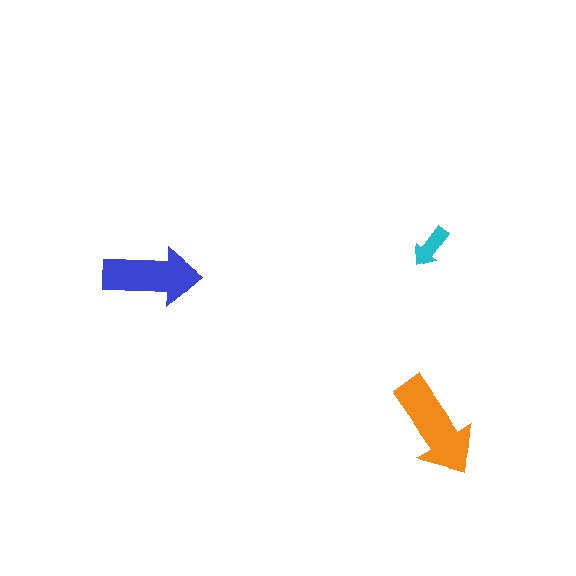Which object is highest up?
The cyan arrow is topmost.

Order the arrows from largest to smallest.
the orange one, the blue one, the cyan one.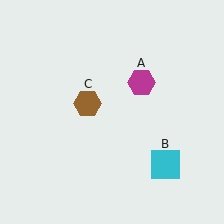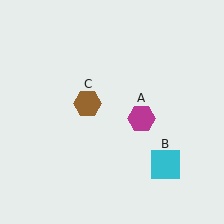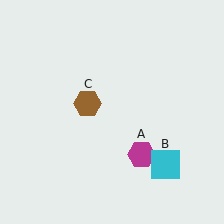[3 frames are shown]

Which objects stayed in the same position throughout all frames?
Cyan square (object B) and brown hexagon (object C) remained stationary.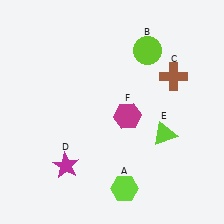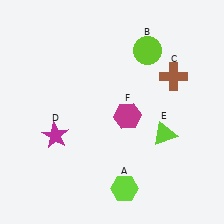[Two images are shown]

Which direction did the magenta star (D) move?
The magenta star (D) moved up.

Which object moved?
The magenta star (D) moved up.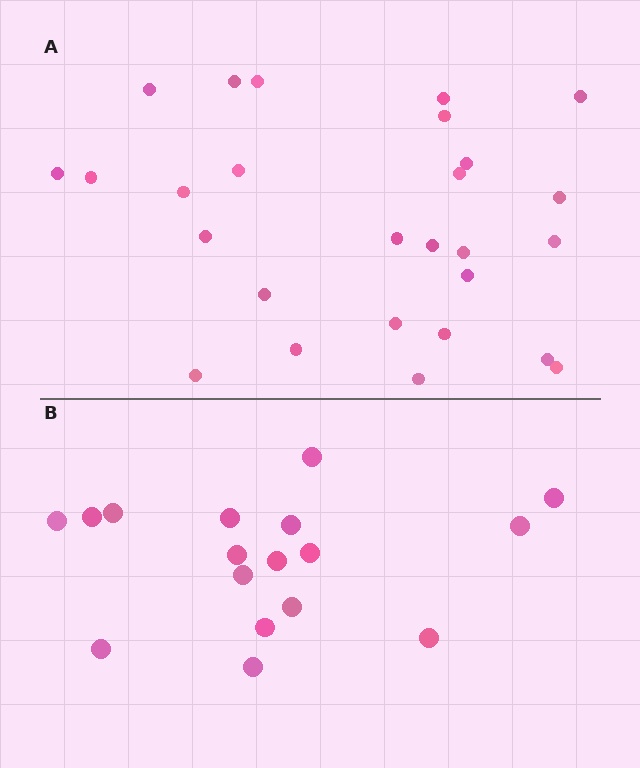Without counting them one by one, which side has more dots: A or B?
Region A (the top region) has more dots.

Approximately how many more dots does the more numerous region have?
Region A has roughly 10 or so more dots than region B.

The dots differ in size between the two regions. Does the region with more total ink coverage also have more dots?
No. Region B has more total ink coverage because its dots are larger, but region A actually contains more individual dots. Total area can be misleading — the number of items is what matters here.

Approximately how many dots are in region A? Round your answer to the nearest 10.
About 30 dots. (The exact count is 27, which rounds to 30.)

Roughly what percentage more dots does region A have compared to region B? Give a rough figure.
About 60% more.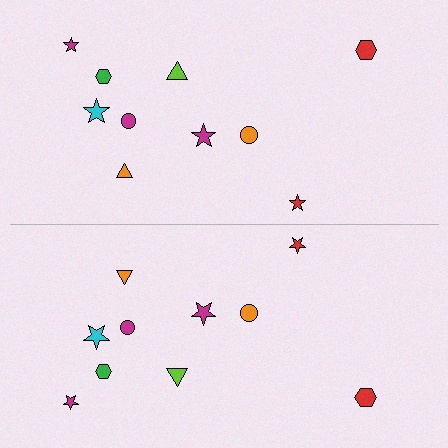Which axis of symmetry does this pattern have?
The pattern has a horizontal axis of symmetry running through the center of the image.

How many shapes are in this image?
There are 20 shapes in this image.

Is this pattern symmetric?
Yes, this pattern has bilateral (reflection) symmetry.